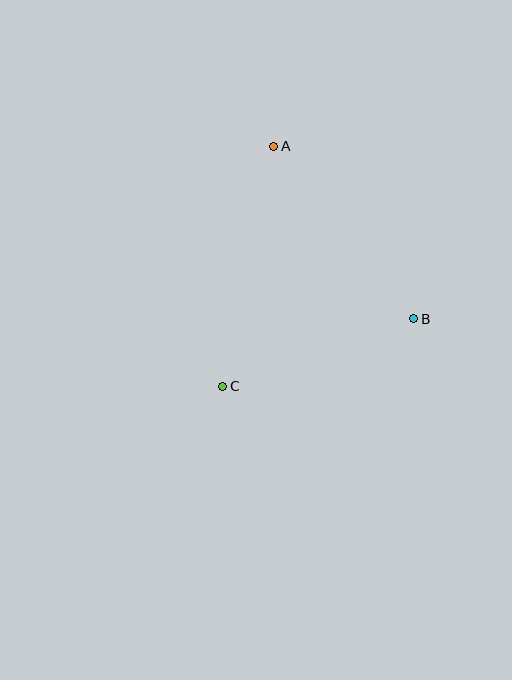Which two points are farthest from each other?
Points A and C are farthest from each other.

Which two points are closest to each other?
Points B and C are closest to each other.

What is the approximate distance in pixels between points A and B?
The distance between A and B is approximately 222 pixels.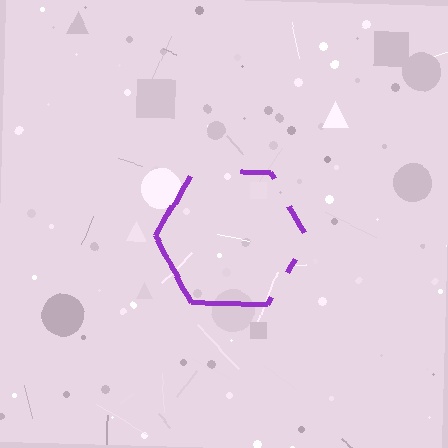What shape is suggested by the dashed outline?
The dashed outline suggests a hexagon.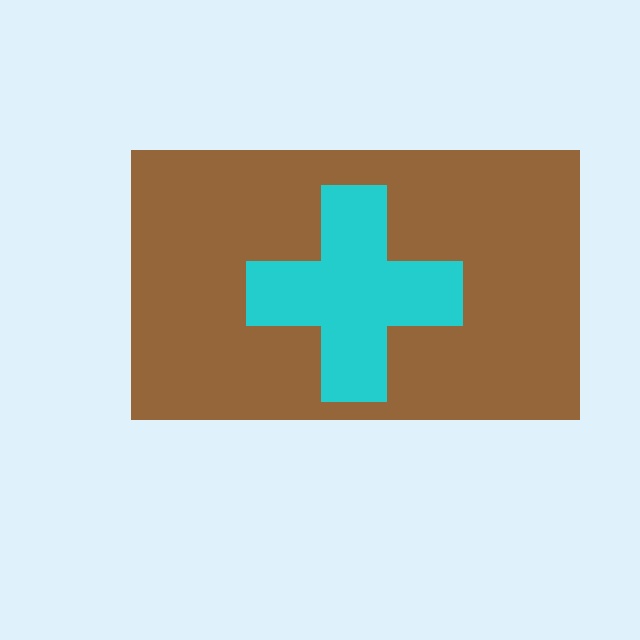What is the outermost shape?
The brown rectangle.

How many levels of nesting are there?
2.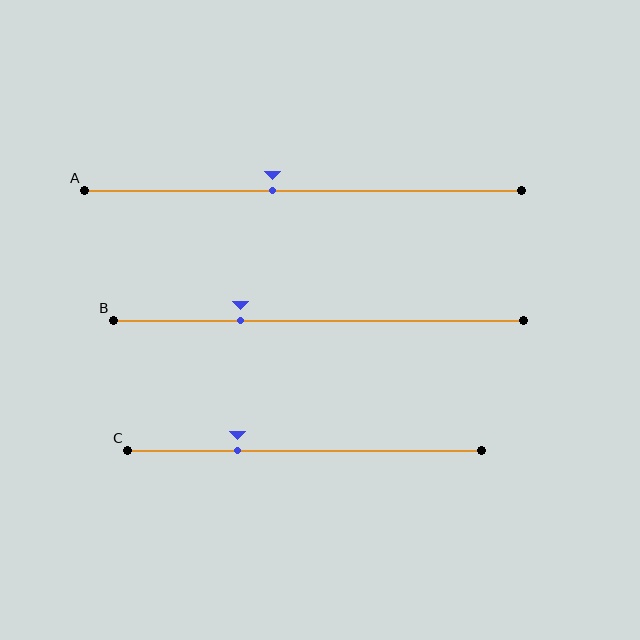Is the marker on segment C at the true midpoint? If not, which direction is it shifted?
No, the marker on segment C is shifted to the left by about 19% of the segment length.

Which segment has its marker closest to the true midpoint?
Segment A has its marker closest to the true midpoint.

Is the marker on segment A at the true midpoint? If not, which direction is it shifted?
No, the marker on segment A is shifted to the left by about 7% of the segment length.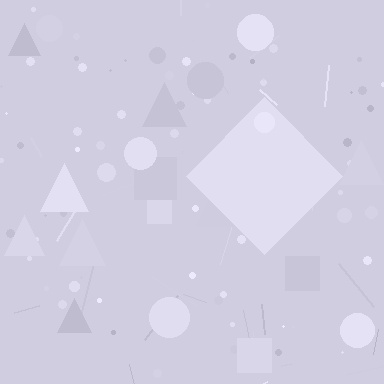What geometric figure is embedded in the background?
A diamond is embedded in the background.